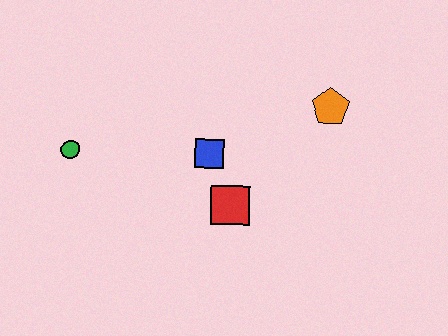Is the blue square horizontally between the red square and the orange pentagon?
No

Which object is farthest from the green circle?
The orange pentagon is farthest from the green circle.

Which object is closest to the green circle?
The blue square is closest to the green circle.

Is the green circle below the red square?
No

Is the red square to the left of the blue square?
No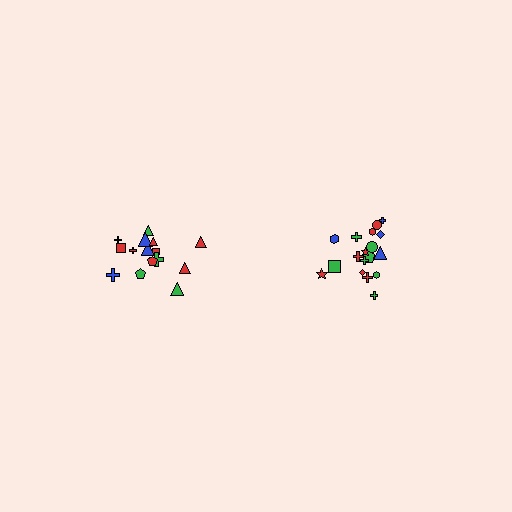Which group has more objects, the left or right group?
The right group.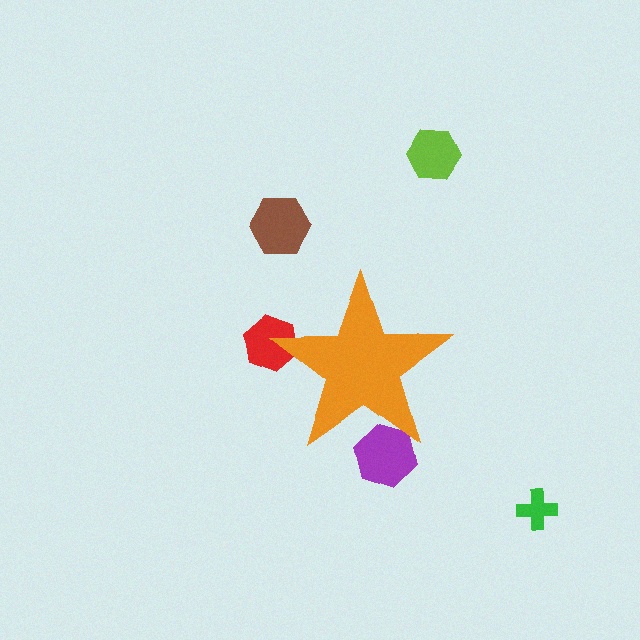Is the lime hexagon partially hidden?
No, the lime hexagon is fully visible.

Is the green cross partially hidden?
No, the green cross is fully visible.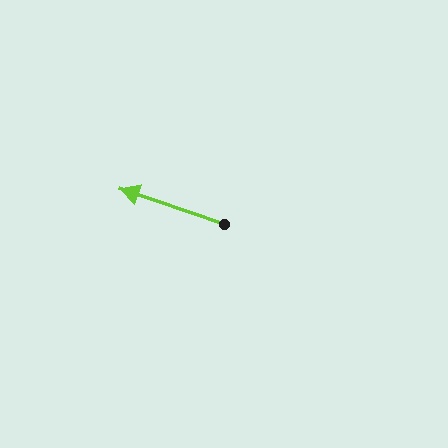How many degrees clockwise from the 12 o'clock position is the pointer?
Approximately 289 degrees.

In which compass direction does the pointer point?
West.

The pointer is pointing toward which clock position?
Roughly 10 o'clock.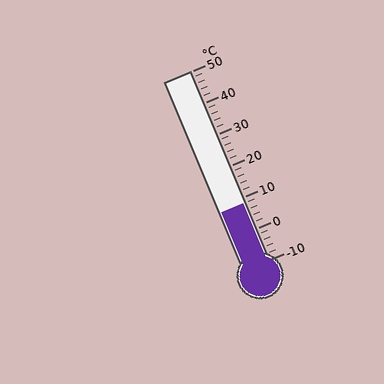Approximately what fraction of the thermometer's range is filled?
The thermometer is filled to approximately 30% of its range.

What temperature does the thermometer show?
The thermometer shows approximately 8°C.